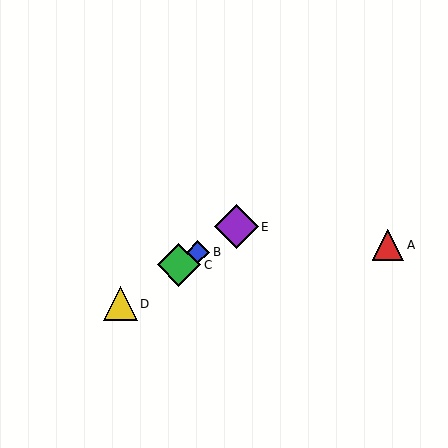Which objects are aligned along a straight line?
Objects B, C, D, E are aligned along a straight line.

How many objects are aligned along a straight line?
4 objects (B, C, D, E) are aligned along a straight line.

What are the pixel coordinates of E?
Object E is at (236, 227).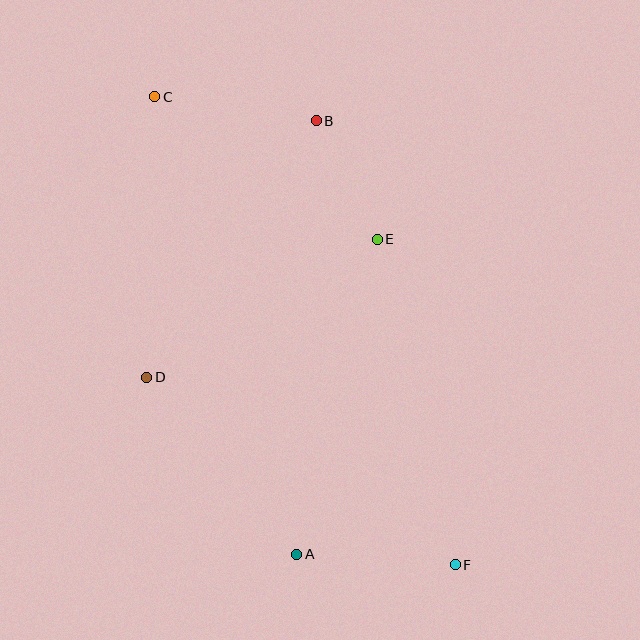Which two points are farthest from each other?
Points C and F are farthest from each other.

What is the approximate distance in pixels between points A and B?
The distance between A and B is approximately 434 pixels.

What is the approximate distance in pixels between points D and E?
The distance between D and E is approximately 269 pixels.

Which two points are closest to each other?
Points B and E are closest to each other.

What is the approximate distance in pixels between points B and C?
The distance between B and C is approximately 163 pixels.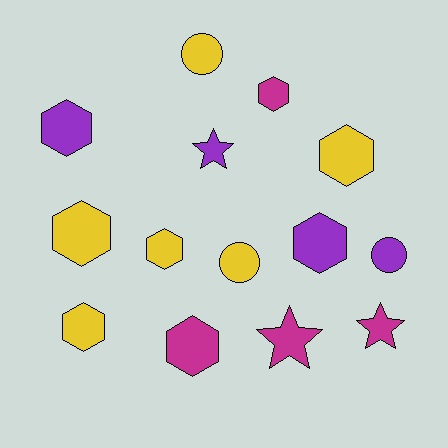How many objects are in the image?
There are 14 objects.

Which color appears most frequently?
Yellow, with 6 objects.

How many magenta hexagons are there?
There are 2 magenta hexagons.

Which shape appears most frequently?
Hexagon, with 8 objects.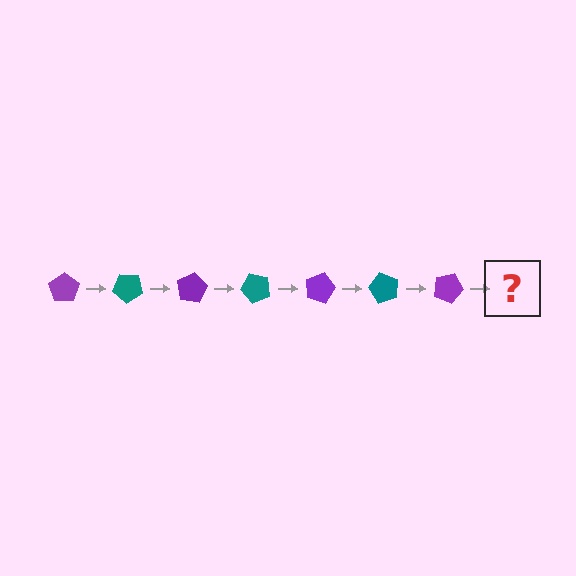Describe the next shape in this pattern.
It should be a teal pentagon, rotated 280 degrees from the start.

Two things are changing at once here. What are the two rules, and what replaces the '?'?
The two rules are that it rotates 40 degrees each step and the color cycles through purple and teal. The '?' should be a teal pentagon, rotated 280 degrees from the start.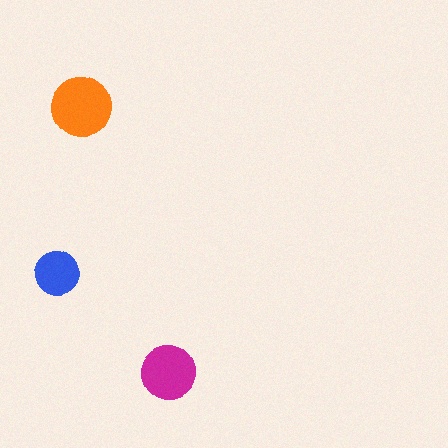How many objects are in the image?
There are 3 objects in the image.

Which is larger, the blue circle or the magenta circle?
The magenta one.